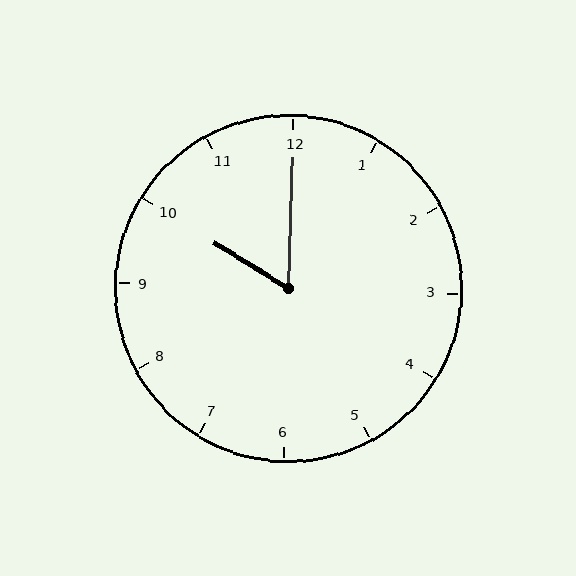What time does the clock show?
10:00.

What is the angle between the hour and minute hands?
Approximately 60 degrees.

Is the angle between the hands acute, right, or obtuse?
It is acute.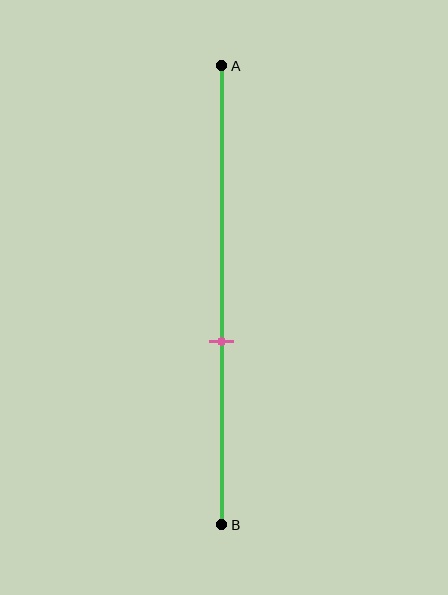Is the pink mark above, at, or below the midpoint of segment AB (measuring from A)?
The pink mark is below the midpoint of segment AB.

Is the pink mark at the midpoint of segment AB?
No, the mark is at about 60% from A, not at the 50% midpoint.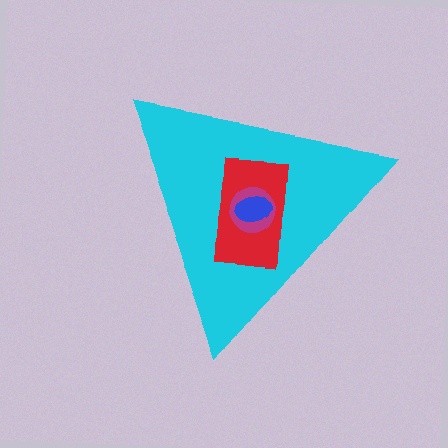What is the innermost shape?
The blue ellipse.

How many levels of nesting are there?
4.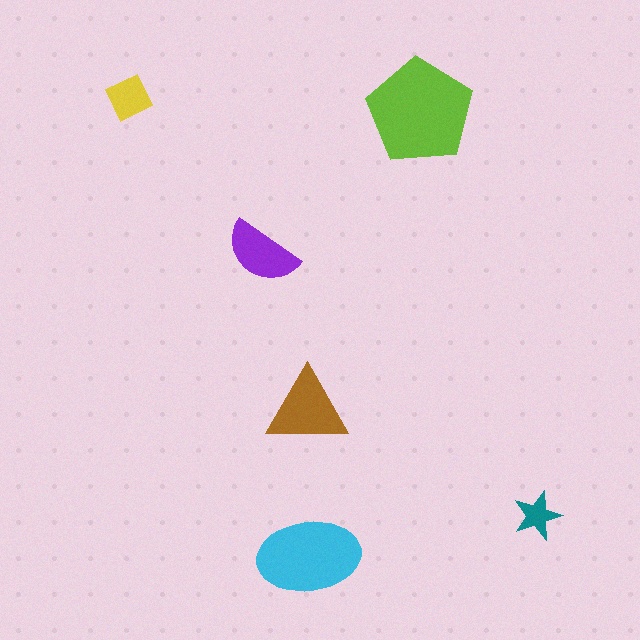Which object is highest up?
The yellow diamond is topmost.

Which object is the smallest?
The teal star.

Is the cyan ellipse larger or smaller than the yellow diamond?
Larger.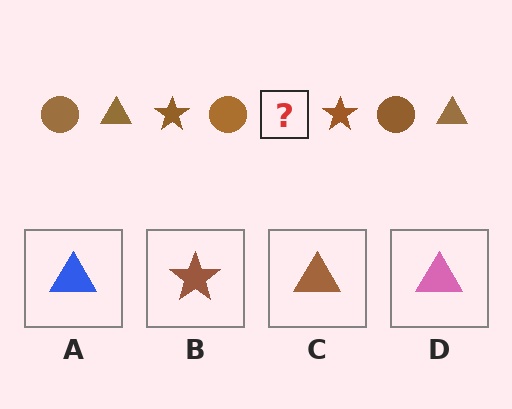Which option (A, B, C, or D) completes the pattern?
C.